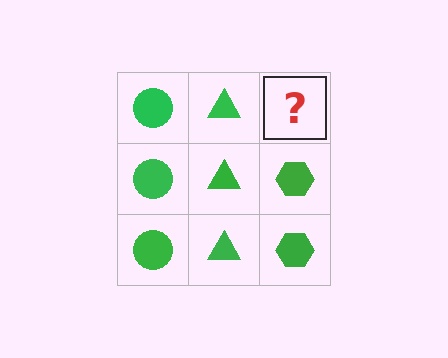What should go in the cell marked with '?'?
The missing cell should contain a green hexagon.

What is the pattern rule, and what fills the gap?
The rule is that each column has a consistent shape. The gap should be filled with a green hexagon.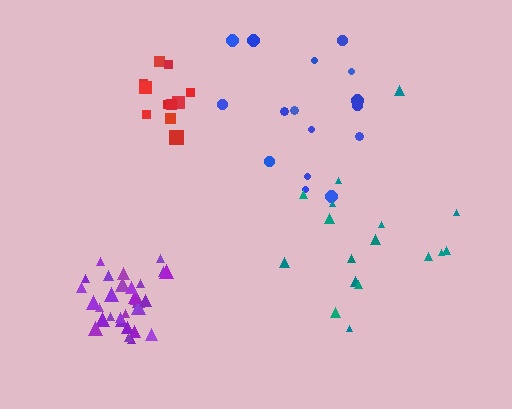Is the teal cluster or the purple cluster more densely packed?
Purple.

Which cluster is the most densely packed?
Purple.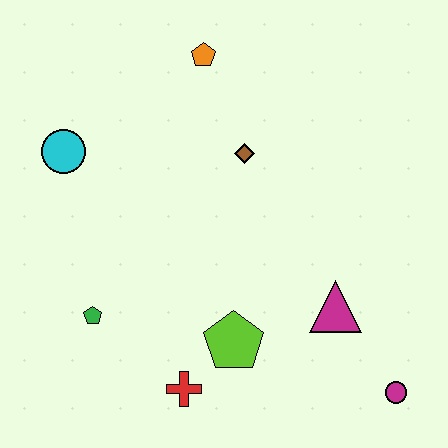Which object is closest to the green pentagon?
The red cross is closest to the green pentagon.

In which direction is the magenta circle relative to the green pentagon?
The magenta circle is to the right of the green pentagon.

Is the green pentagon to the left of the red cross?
Yes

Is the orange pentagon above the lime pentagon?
Yes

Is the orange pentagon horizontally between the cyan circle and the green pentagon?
No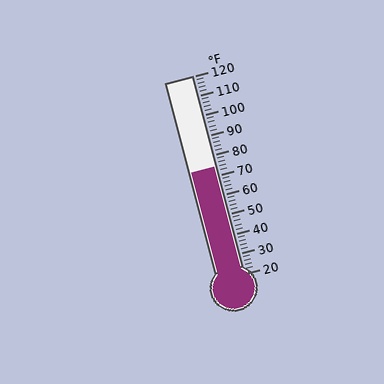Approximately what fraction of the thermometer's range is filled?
The thermometer is filled to approximately 55% of its range.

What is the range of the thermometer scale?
The thermometer scale ranges from 20°F to 120°F.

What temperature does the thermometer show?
The thermometer shows approximately 74°F.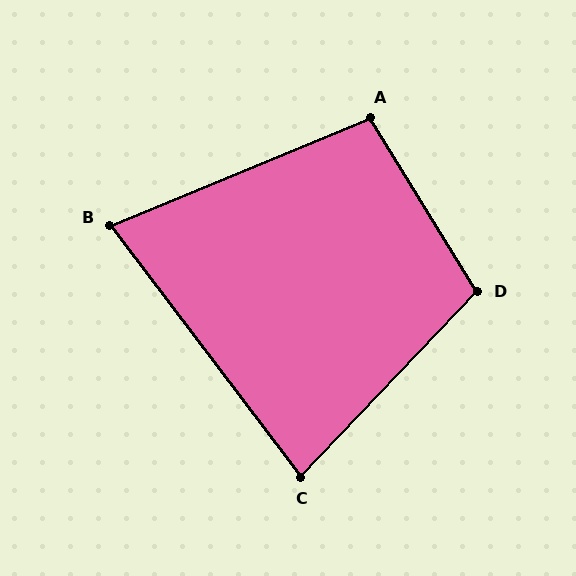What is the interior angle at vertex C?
Approximately 81 degrees (acute).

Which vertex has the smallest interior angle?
B, at approximately 75 degrees.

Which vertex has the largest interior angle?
D, at approximately 105 degrees.